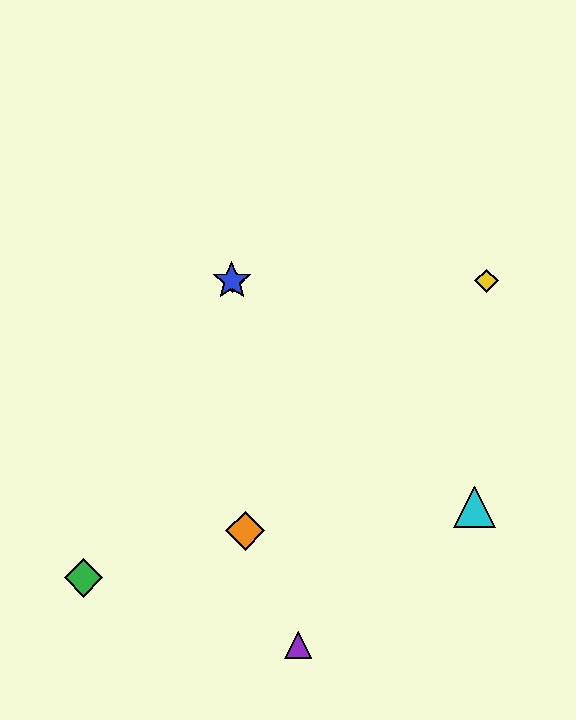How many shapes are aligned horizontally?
3 shapes (the red diamond, the blue star, the yellow diamond) are aligned horizontally.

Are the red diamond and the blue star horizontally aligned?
Yes, both are at y≈281.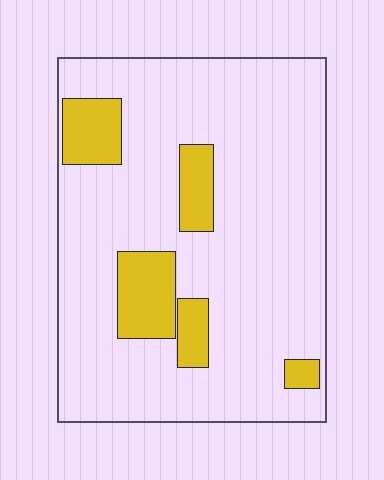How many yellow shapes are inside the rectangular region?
5.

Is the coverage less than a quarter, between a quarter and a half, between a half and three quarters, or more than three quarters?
Less than a quarter.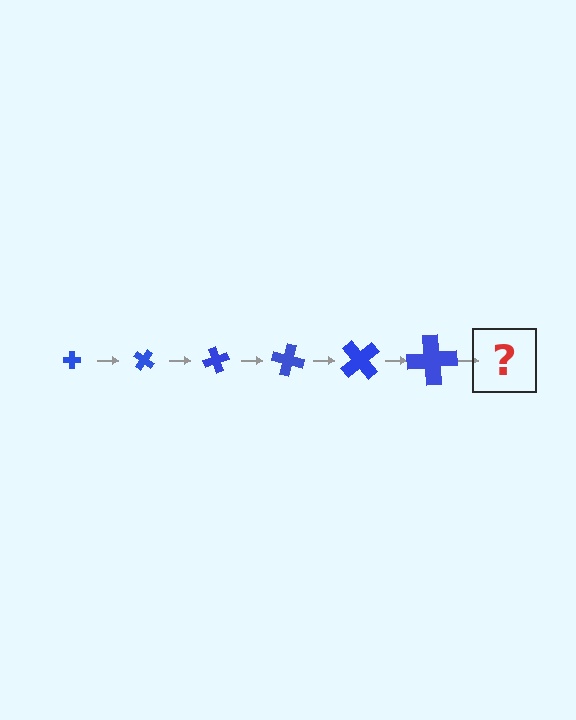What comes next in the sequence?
The next element should be a cross, larger than the previous one and rotated 210 degrees from the start.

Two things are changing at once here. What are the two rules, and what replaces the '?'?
The two rules are that the cross grows larger each step and it rotates 35 degrees each step. The '?' should be a cross, larger than the previous one and rotated 210 degrees from the start.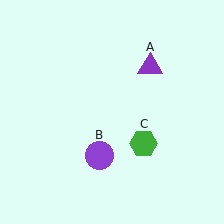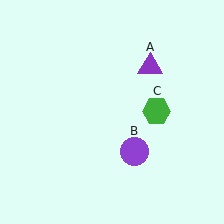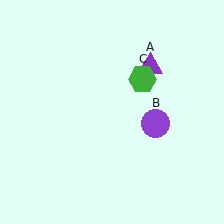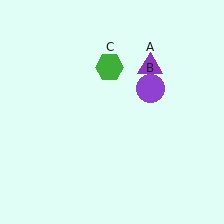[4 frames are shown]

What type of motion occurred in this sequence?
The purple circle (object B), green hexagon (object C) rotated counterclockwise around the center of the scene.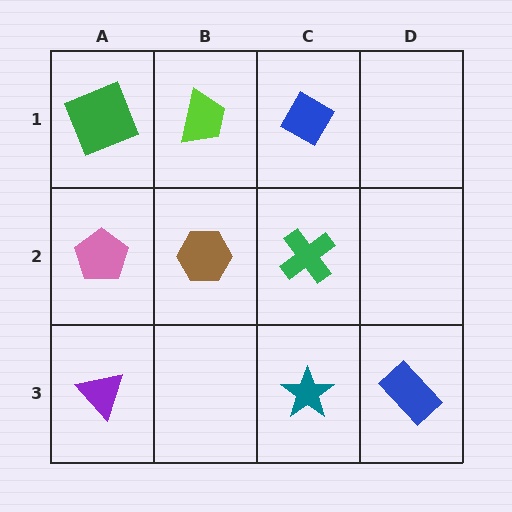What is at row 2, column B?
A brown hexagon.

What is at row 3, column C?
A teal star.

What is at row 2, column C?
A green cross.